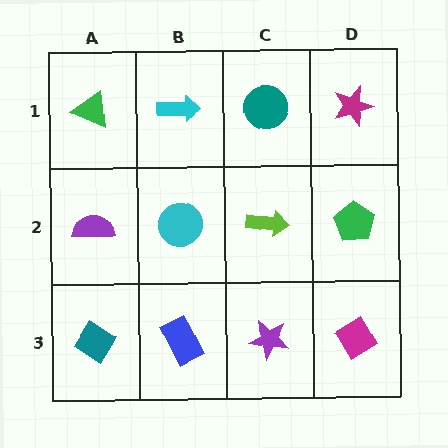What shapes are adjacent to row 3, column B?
A cyan circle (row 2, column B), a teal diamond (row 3, column A), a purple star (row 3, column C).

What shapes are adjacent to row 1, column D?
A green pentagon (row 2, column D), a teal circle (row 1, column C).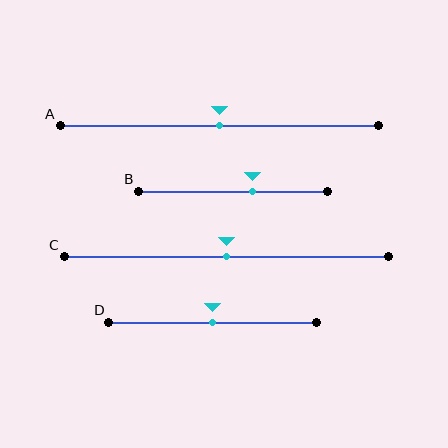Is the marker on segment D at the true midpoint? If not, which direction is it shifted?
Yes, the marker on segment D is at the true midpoint.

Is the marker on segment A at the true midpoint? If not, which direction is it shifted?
Yes, the marker on segment A is at the true midpoint.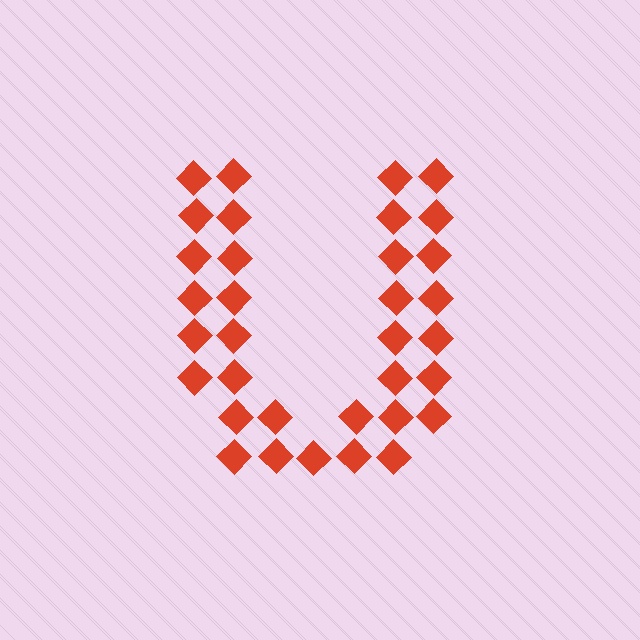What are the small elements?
The small elements are diamonds.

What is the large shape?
The large shape is the letter U.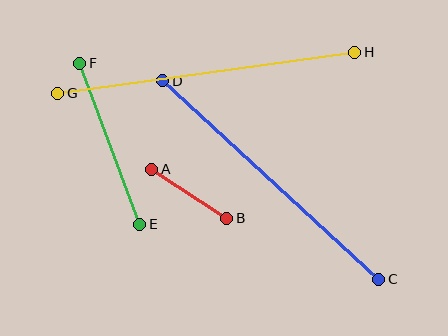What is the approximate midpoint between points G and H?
The midpoint is at approximately (206, 73) pixels.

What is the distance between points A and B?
The distance is approximately 90 pixels.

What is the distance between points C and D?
The distance is approximately 293 pixels.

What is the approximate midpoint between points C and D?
The midpoint is at approximately (271, 180) pixels.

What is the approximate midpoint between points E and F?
The midpoint is at approximately (110, 144) pixels.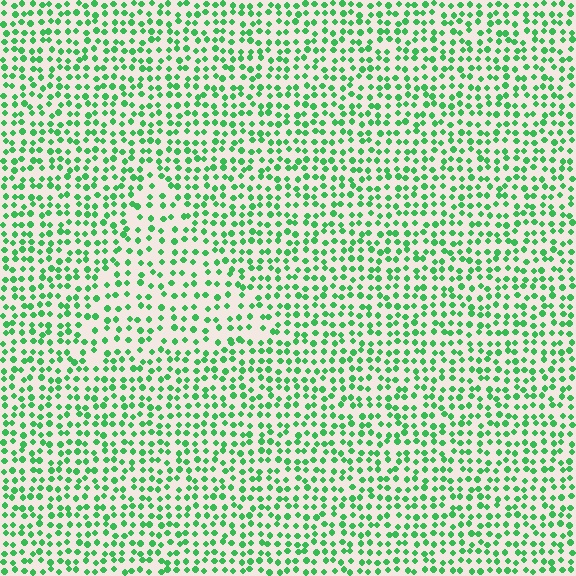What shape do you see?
I see a triangle.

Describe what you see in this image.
The image contains small green elements arranged at two different densities. A triangle-shaped region is visible where the elements are less densely packed than the surrounding area.